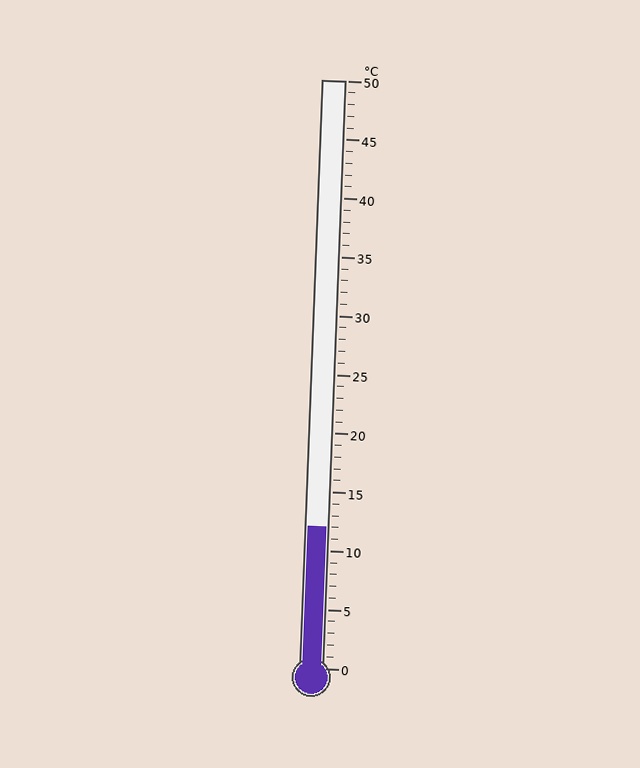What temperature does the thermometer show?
The thermometer shows approximately 12°C.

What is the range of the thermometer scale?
The thermometer scale ranges from 0°C to 50°C.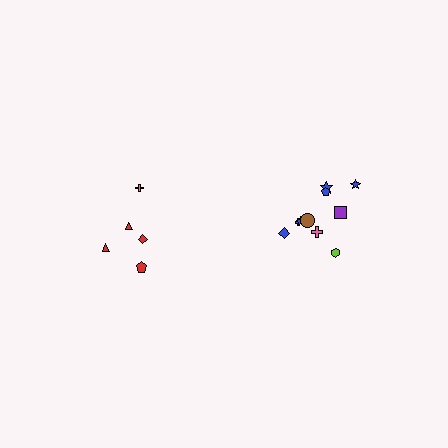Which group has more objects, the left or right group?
The right group.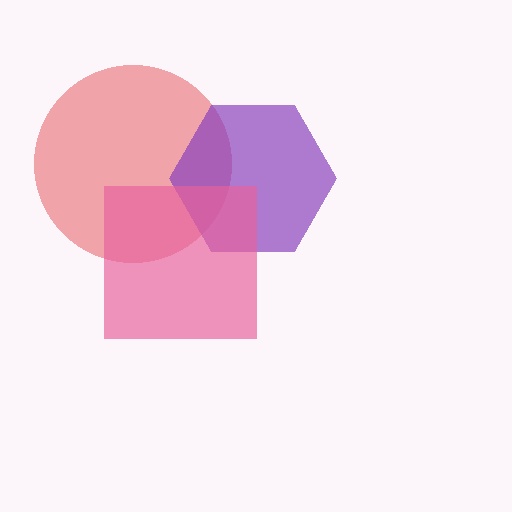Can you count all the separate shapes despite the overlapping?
Yes, there are 3 separate shapes.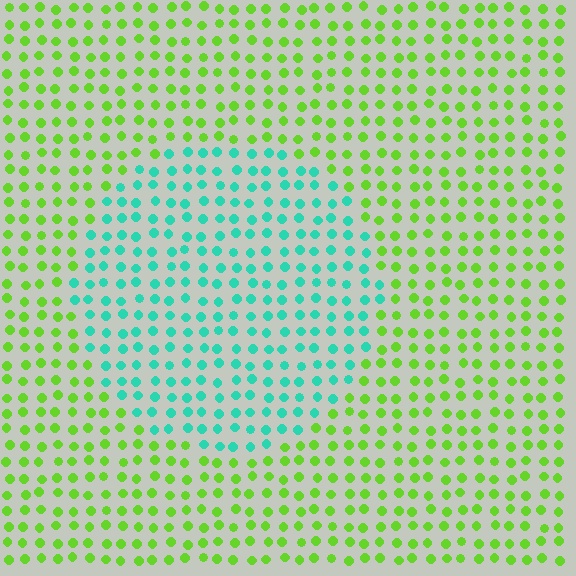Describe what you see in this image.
The image is filled with small lime elements in a uniform arrangement. A circle-shaped region is visible where the elements are tinted to a slightly different hue, forming a subtle color boundary.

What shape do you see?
I see a circle.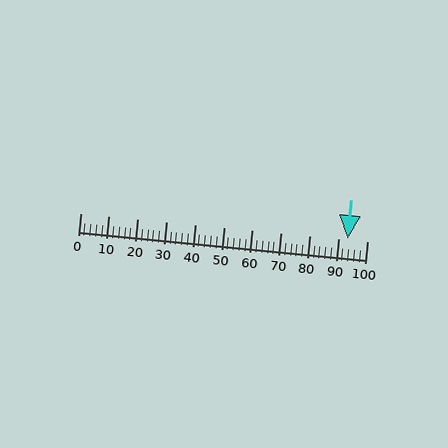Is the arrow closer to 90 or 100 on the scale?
The arrow is closer to 90.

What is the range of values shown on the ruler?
The ruler shows values from 0 to 100.